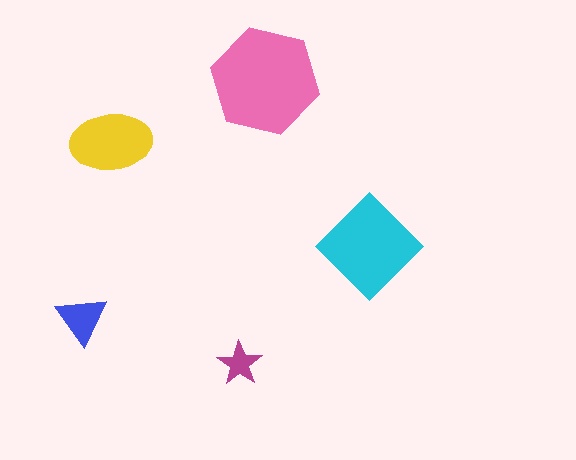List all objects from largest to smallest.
The pink hexagon, the cyan diamond, the yellow ellipse, the blue triangle, the magenta star.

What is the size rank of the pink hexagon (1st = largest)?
1st.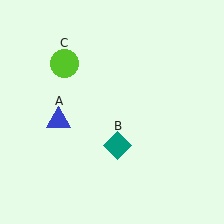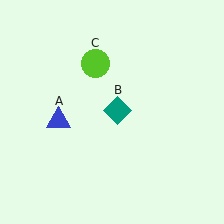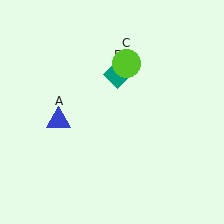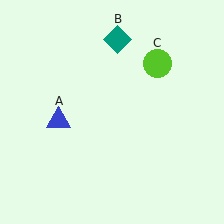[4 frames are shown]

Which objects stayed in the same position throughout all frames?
Blue triangle (object A) remained stationary.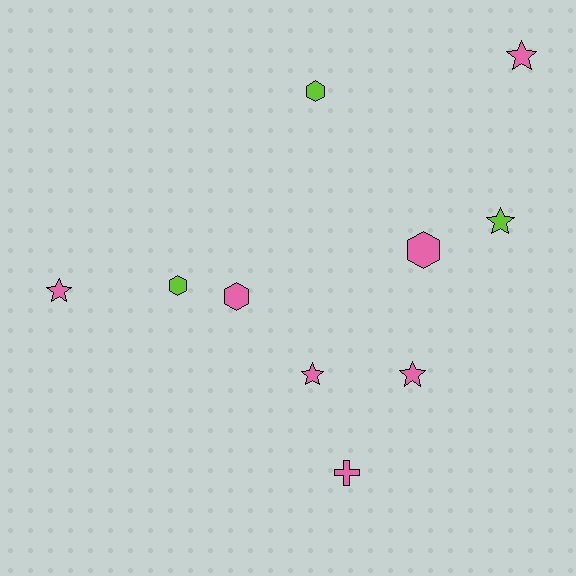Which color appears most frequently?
Pink, with 7 objects.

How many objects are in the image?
There are 10 objects.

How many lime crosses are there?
There are no lime crosses.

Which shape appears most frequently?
Star, with 5 objects.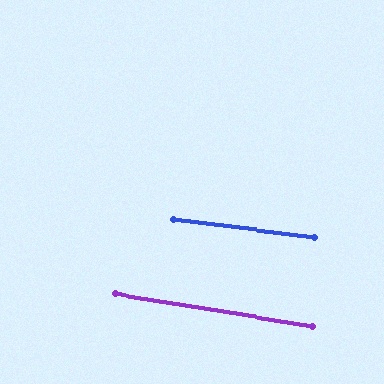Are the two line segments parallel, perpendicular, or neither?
Parallel — their directions differ by only 1.9°.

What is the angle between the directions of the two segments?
Approximately 2 degrees.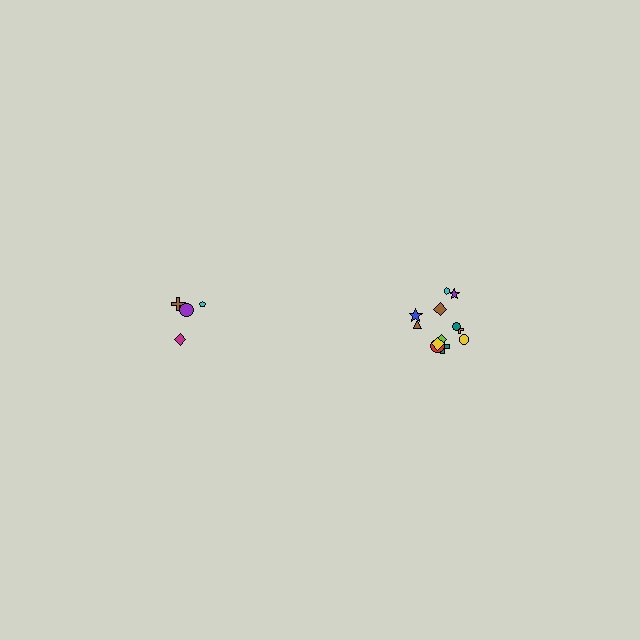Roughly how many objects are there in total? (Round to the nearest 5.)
Roughly 15 objects in total.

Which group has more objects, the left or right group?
The right group.